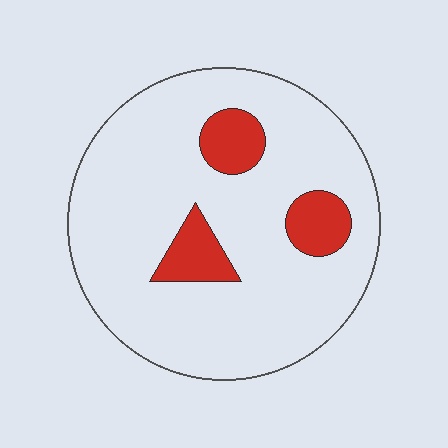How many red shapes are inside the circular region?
3.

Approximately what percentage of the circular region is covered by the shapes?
Approximately 15%.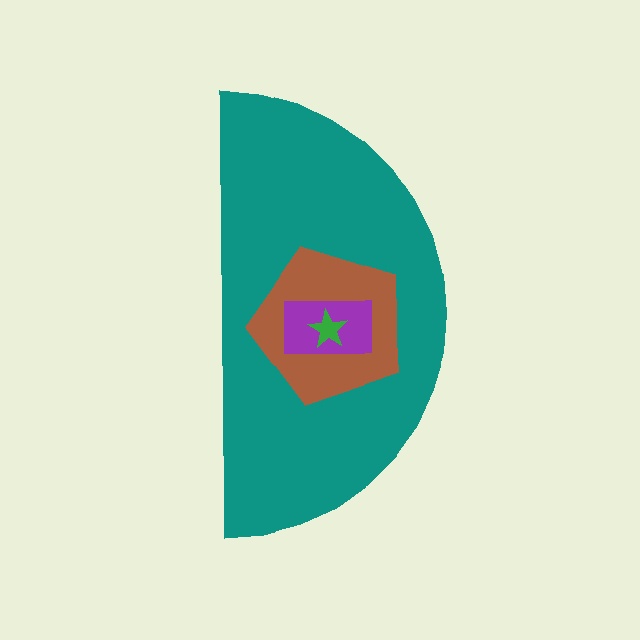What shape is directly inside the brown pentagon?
The purple rectangle.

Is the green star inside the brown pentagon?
Yes.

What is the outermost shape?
The teal semicircle.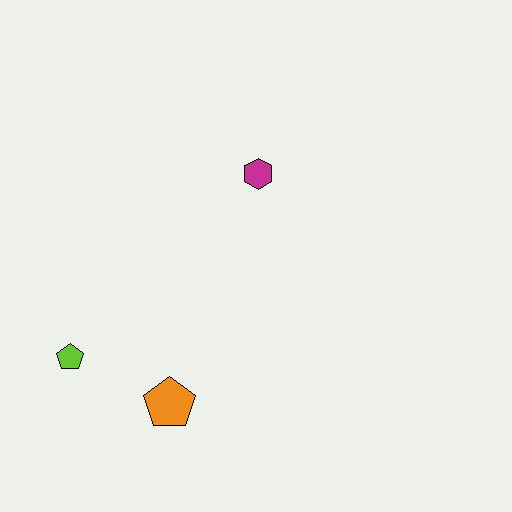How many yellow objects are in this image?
There are no yellow objects.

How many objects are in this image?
There are 3 objects.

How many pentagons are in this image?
There are 2 pentagons.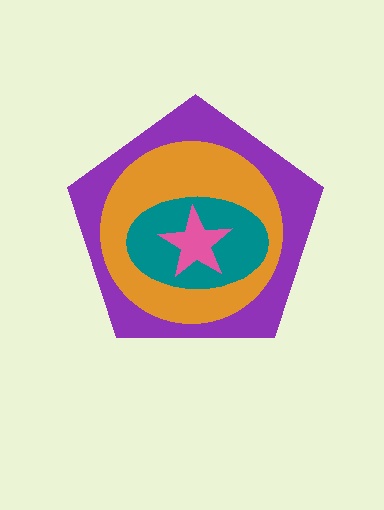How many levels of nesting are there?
4.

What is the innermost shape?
The pink star.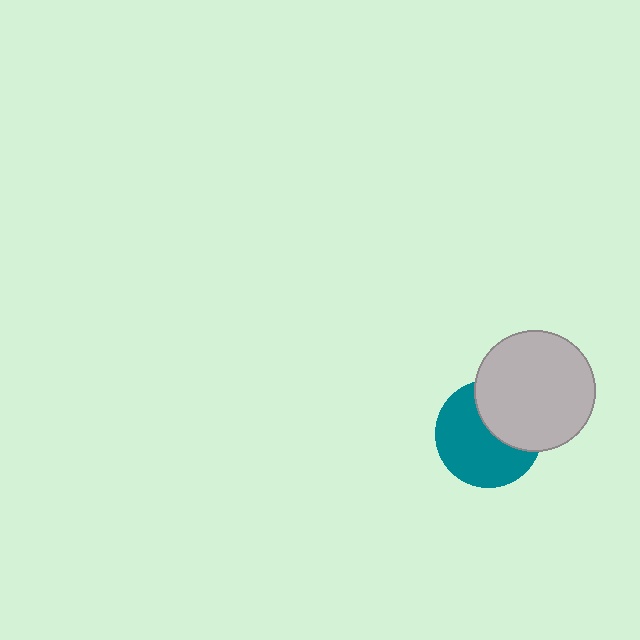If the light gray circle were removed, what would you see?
You would see the complete teal circle.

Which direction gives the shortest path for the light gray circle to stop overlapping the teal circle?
Moving toward the upper-right gives the shortest separation.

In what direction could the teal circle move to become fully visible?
The teal circle could move toward the lower-left. That would shift it out from behind the light gray circle entirely.